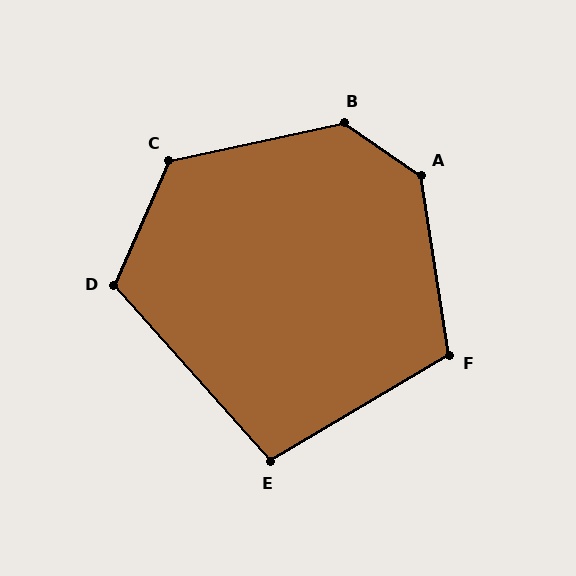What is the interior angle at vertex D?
Approximately 114 degrees (obtuse).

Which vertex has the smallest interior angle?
E, at approximately 101 degrees.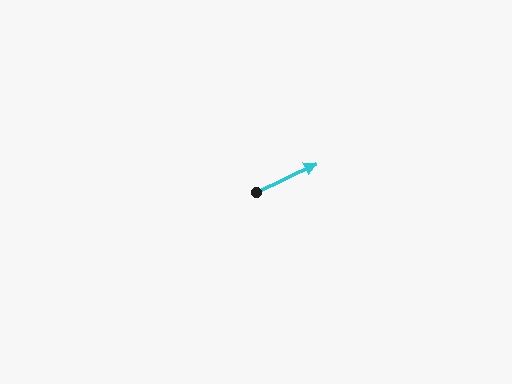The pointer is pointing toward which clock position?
Roughly 2 o'clock.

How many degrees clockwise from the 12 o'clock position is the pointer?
Approximately 65 degrees.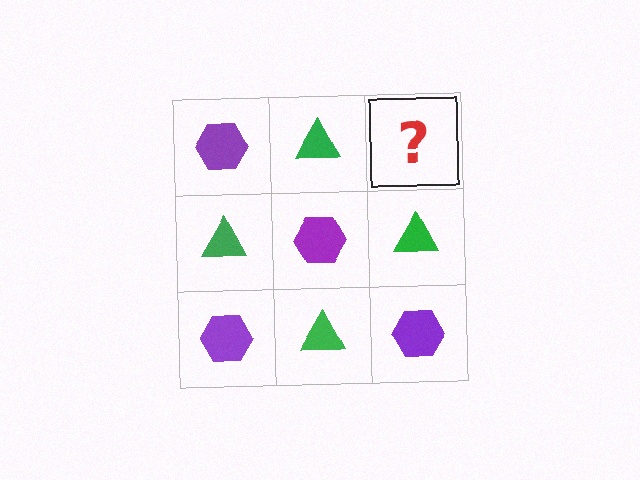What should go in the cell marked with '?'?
The missing cell should contain a purple hexagon.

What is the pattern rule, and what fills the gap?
The rule is that it alternates purple hexagon and green triangle in a checkerboard pattern. The gap should be filled with a purple hexagon.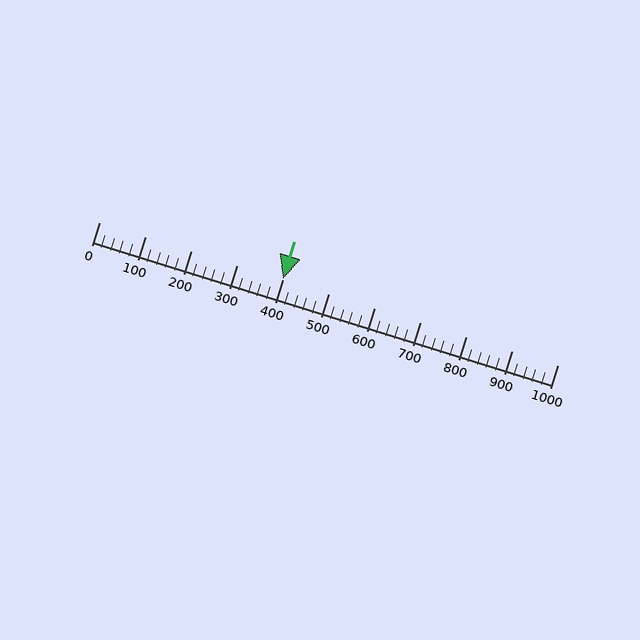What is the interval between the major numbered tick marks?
The major tick marks are spaced 100 units apart.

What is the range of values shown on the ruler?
The ruler shows values from 0 to 1000.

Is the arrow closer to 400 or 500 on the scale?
The arrow is closer to 400.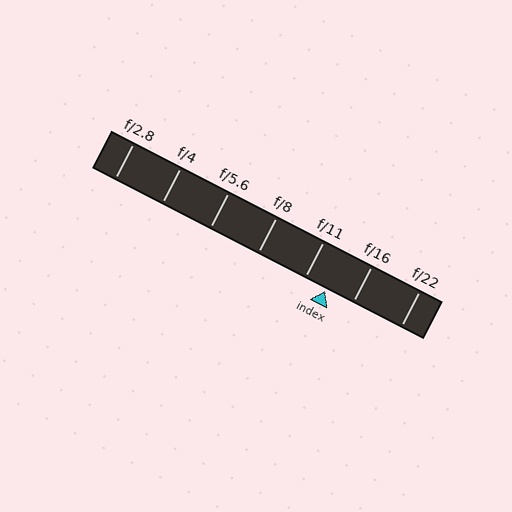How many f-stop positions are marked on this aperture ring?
There are 7 f-stop positions marked.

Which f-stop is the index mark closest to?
The index mark is closest to f/11.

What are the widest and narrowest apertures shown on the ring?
The widest aperture shown is f/2.8 and the narrowest is f/22.